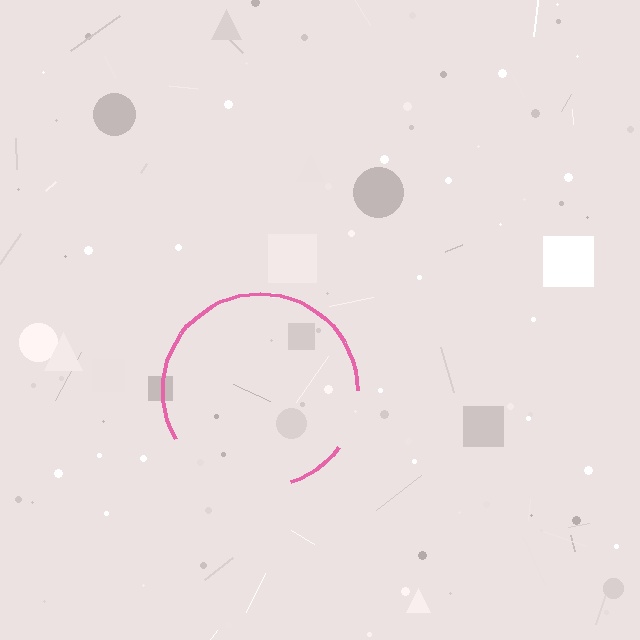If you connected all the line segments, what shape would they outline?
They would outline a circle.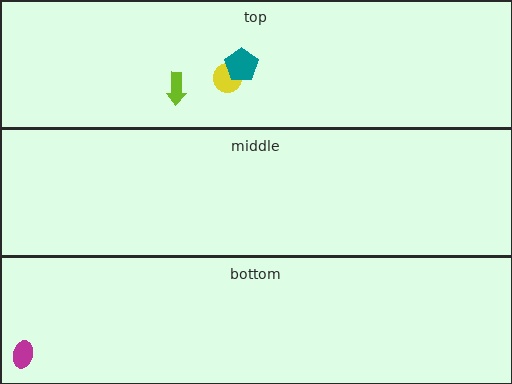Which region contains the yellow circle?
The top region.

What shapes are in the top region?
The yellow circle, the teal pentagon, the lime arrow.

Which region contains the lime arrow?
The top region.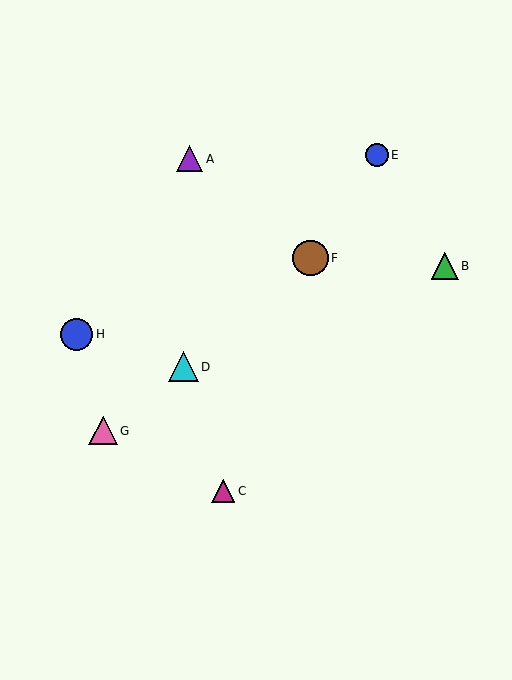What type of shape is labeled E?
Shape E is a blue circle.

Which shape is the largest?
The brown circle (labeled F) is the largest.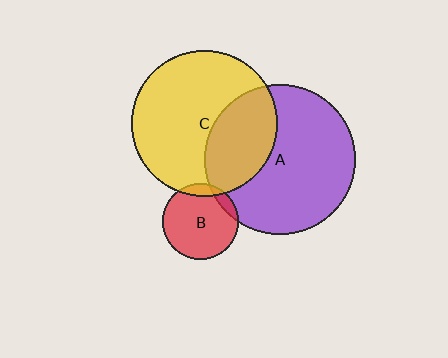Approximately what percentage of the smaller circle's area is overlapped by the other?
Approximately 10%.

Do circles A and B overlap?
Yes.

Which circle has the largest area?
Circle A (purple).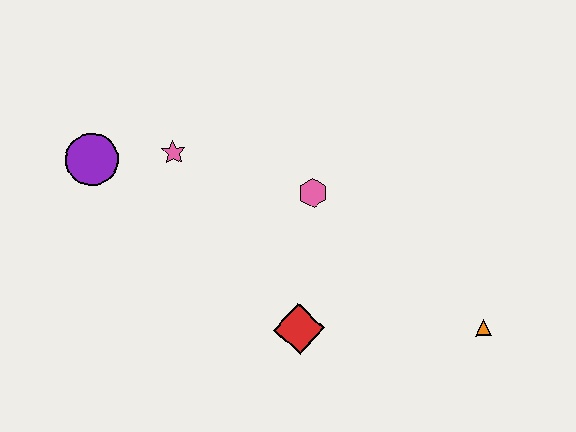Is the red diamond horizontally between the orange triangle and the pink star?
Yes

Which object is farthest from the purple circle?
The orange triangle is farthest from the purple circle.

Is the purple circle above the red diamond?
Yes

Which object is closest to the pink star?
The purple circle is closest to the pink star.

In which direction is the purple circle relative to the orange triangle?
The purple circle is to the left of the orange triangle.